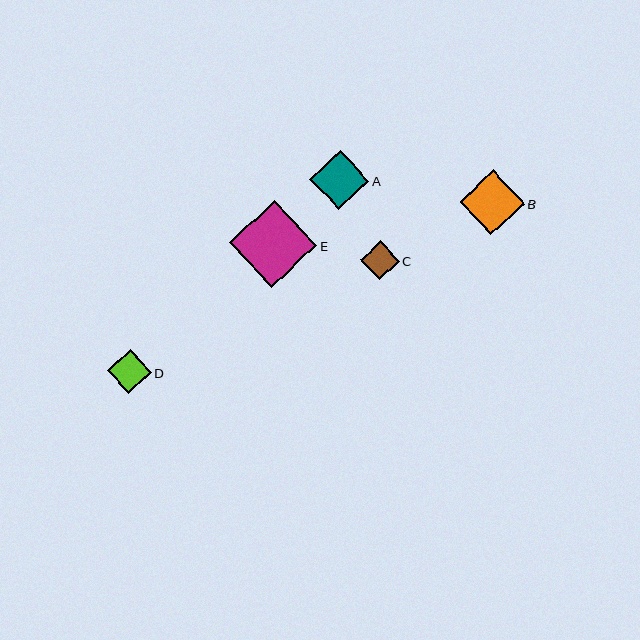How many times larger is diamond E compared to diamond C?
Diamond E is approximately 2.2 times the size of diamond C.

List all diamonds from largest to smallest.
From largest to smallest: E, B, A, D, C.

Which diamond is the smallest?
Diamond C is the smallest with a size of approximately 39 pixels.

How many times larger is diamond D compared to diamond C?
Diamond D is approximately 1.1 times the size of diamond C.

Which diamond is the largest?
Diamond E is the largest with a size of approximately 87 pixels.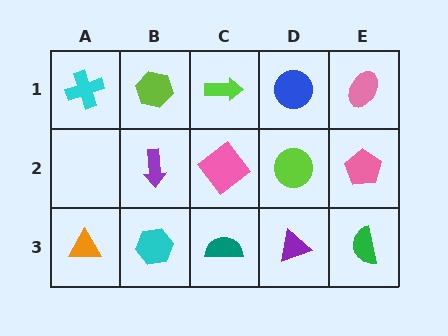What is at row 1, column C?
A lime arrow.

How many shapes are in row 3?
5 shapes.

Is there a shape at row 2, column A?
No, that cell is empty.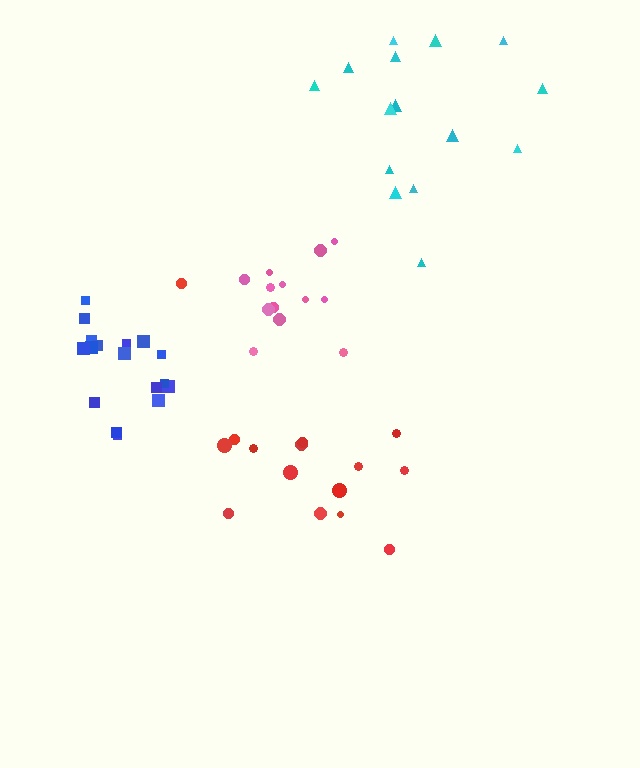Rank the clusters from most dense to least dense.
pink, blue, red, cyan.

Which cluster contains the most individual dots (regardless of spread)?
Blue (17).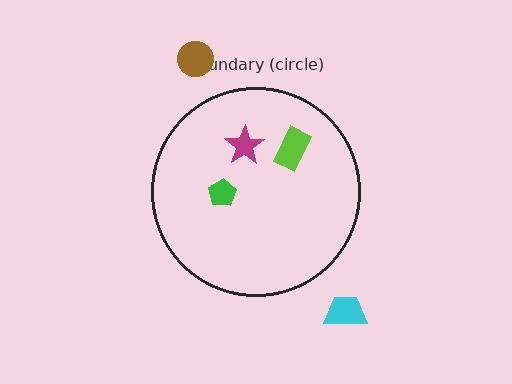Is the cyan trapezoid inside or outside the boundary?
Outside.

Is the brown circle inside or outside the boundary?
Outside.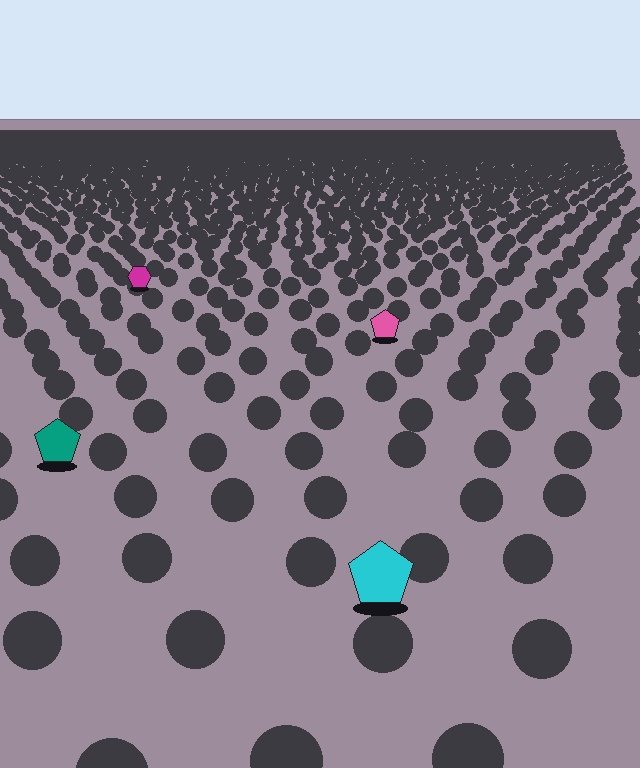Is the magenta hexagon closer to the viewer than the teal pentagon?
No. The teal pentagon is closer — you can tell from the texture gradient: the ground texture is coarser near it.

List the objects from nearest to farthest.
From nearest to farthest: the cyan pentagon, the teal pentagon, the pink pentagon, the magenta hexagon.